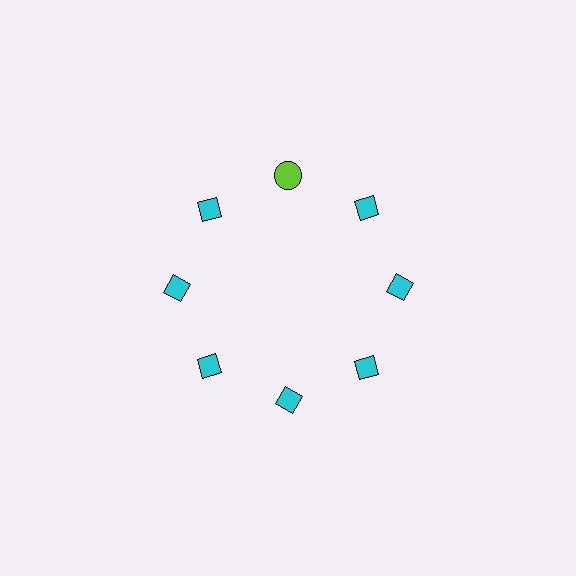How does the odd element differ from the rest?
It differs in both color (lime instead of cyan) and shape (circle instead of diamond).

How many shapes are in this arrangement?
There are 8 shapes arranged in a ring pattern.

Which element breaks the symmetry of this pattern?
The lime circle at roughly the 12 o'clock position breaks the symmetry. All other shapes are cyan diamonds.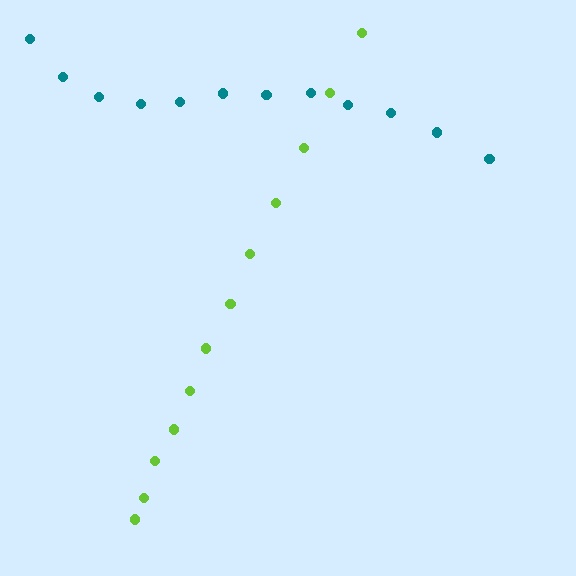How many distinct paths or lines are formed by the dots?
There are 2 distinct paths.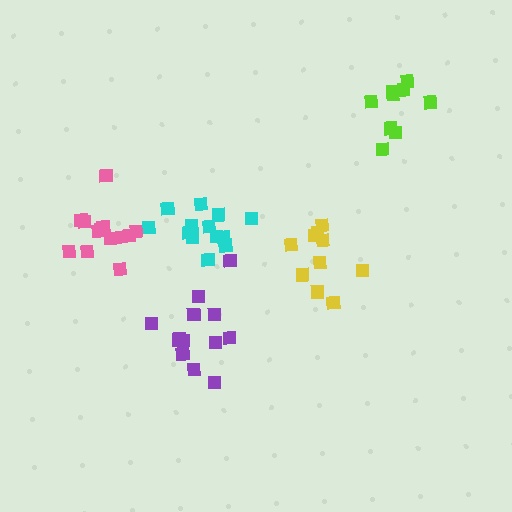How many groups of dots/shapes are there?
There are 5 groups.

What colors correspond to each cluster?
The clusters are colored: cyan, pink, purple, lime, yellow.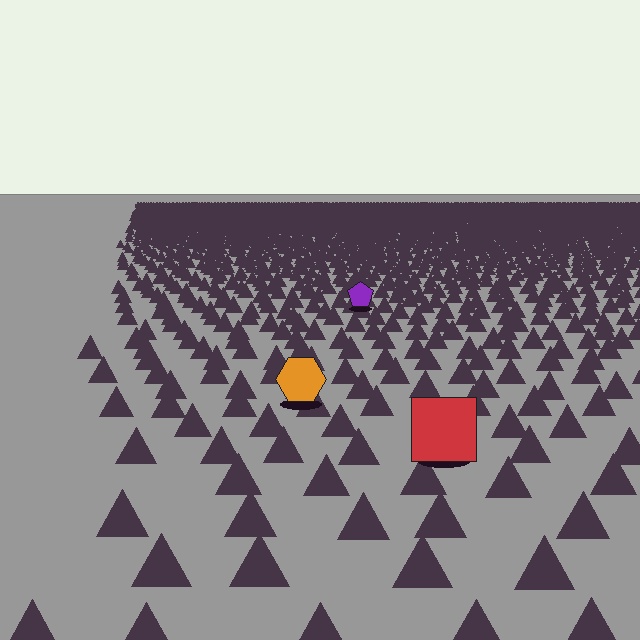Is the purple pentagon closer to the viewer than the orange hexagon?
No. The orange hexagon is closer — you can tell from the texture gradient: the ground texture is coarser near it.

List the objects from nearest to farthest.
From nearest to farthest: the red square, the orange hexagon, the purple pentagon.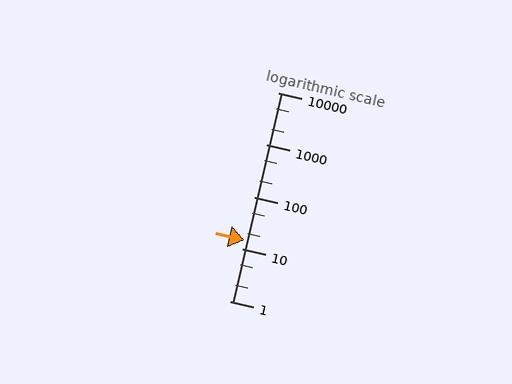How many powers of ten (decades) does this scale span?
The scale spans 4 decades, from 1 to 10000.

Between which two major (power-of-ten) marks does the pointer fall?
The pointer is between 10 and 100.